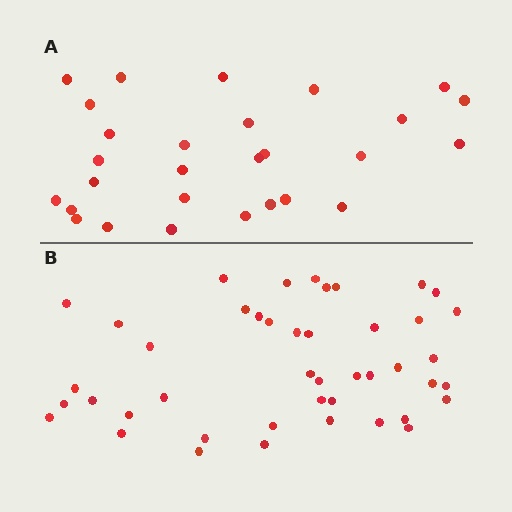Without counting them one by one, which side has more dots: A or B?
Region B (the bottom region) has more dots.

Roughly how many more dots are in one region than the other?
Region B has approximately 15 more dots than region A.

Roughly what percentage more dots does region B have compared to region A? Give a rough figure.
About 55% more.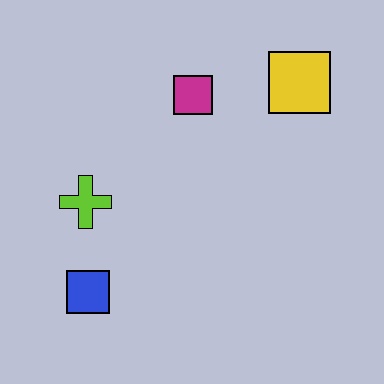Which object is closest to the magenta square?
The yellow square is closest to the magenta square.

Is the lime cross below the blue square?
No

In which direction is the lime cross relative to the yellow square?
The lime cross is to the left of the yellow square.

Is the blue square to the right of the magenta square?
No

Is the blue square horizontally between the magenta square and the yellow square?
No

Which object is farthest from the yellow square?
The blue square is farthest from the yellow square.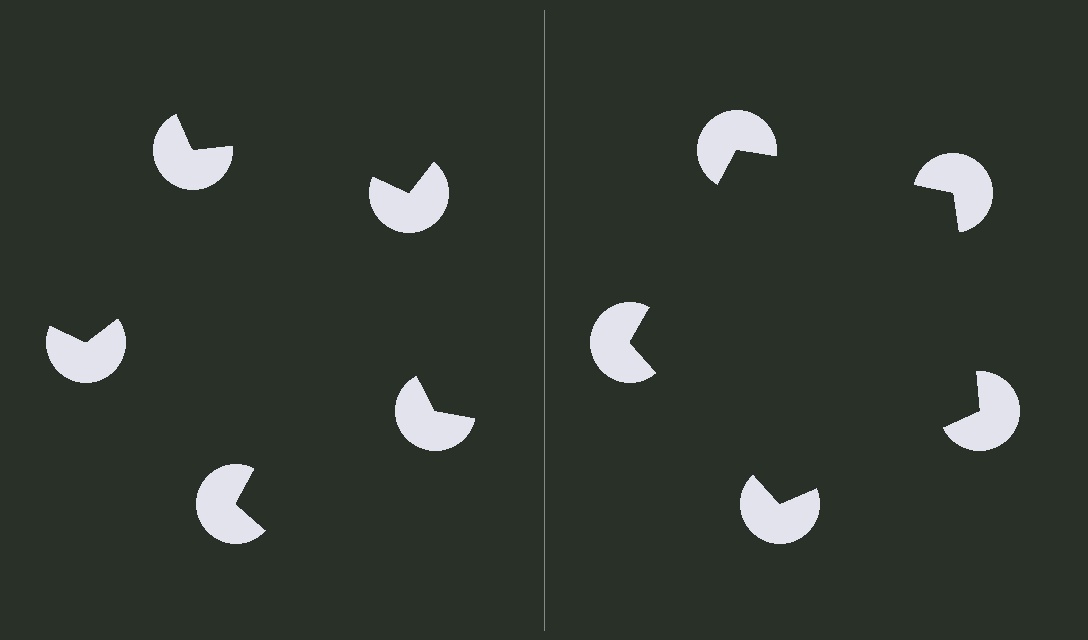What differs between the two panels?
The pac-man discs are positioned identically on both sides; only the wedge orientations differ. On the right they align to a pentagon; on the left they are misaligned.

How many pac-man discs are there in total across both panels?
10 — 5 on each side.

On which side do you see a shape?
An illusory pentagon appears on the right side. On the left side the wedge cuts are rotated, so no coherent shape forms.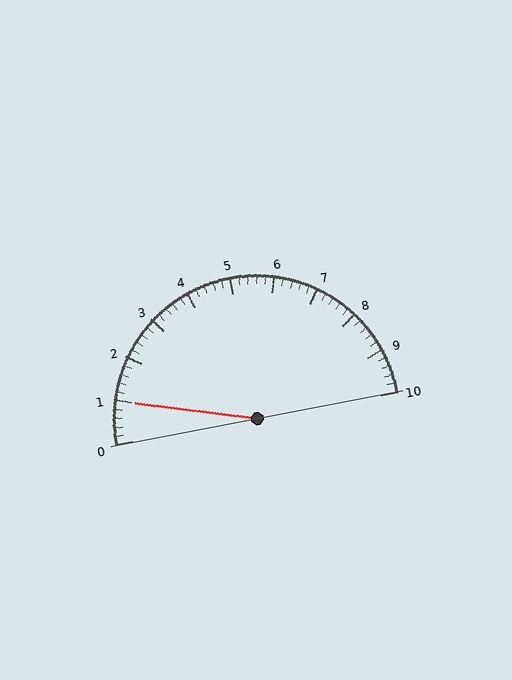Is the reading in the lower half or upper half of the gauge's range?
The reading is in the lower half of the range (0 to 10).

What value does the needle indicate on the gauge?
The needle indicates approximately 1.0.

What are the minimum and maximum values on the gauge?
The gauge ranges from 0 to 10.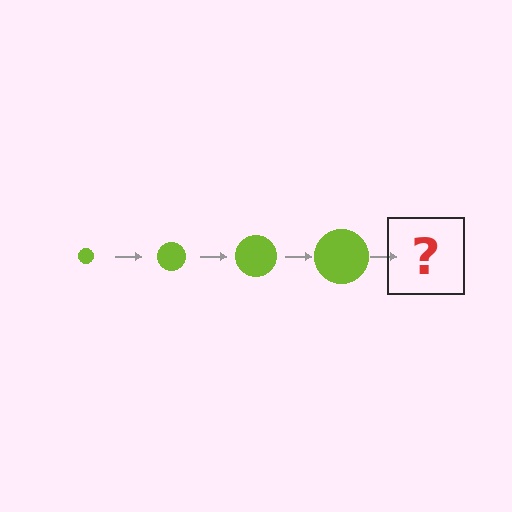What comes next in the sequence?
The next element should be a lime circle, larger than the previous one.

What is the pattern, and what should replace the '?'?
The pattern is that the circle gets progressively larger each step. The '?' should be a lime circle, larger than the previous one.